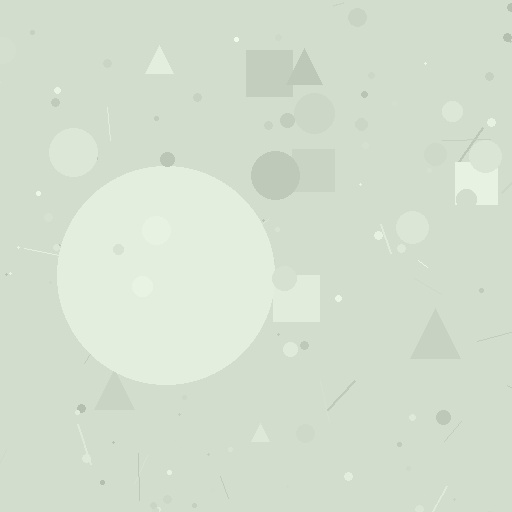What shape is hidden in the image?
A circle is hidden in the image.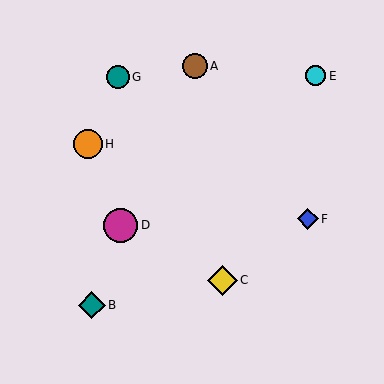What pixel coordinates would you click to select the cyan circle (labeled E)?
Click at (316, 76) to select the cyan circle E.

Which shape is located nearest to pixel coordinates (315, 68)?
The cyan circle (labeled E) at (316, 76) is nearest to that location.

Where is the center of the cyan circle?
The center of the cyan circle is at (316, 76).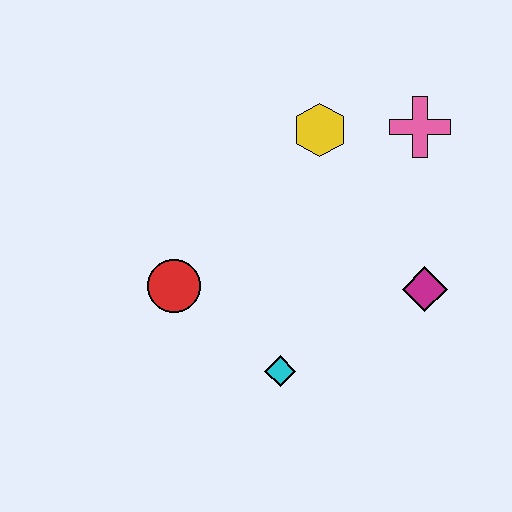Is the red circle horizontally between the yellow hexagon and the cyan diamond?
No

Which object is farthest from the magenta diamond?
The red circle is farthest from the magenta diamond.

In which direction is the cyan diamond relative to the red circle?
The cyan diamond is to the right of the red circle.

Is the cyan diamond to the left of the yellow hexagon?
Yes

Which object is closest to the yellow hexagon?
The pink cross is closest to the yellow hexagon.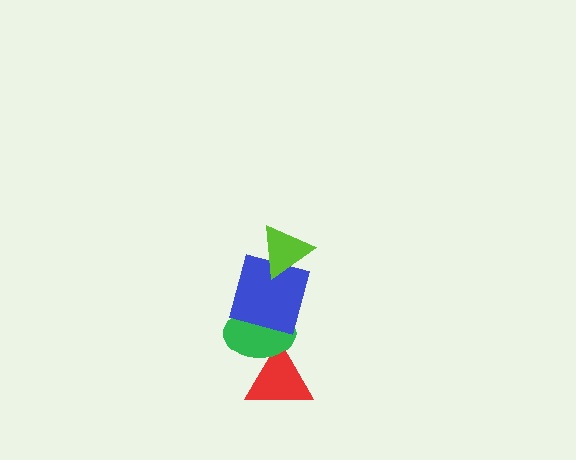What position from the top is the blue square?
The blue square is 2nd from the top.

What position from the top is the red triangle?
The red triangle is 4th from the top.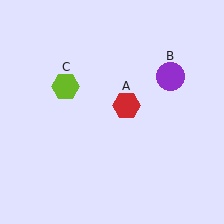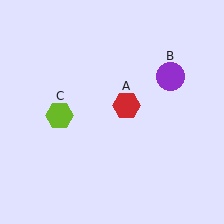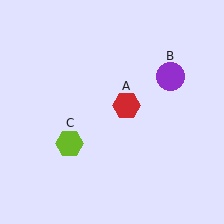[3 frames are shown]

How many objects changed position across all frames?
1 object changed position: lime hexagon (object C).